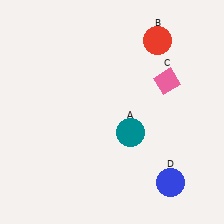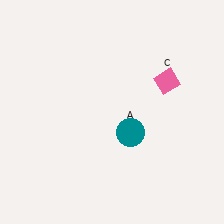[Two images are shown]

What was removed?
The blue circle (D), the red circle (B) were removed in Image 2.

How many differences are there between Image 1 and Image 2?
There are 2 differences between the two images.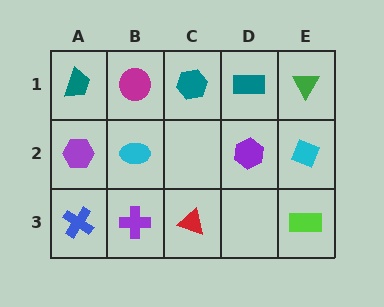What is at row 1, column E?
A green triangle.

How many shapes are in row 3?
4 shapes.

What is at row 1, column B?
A magenta circle.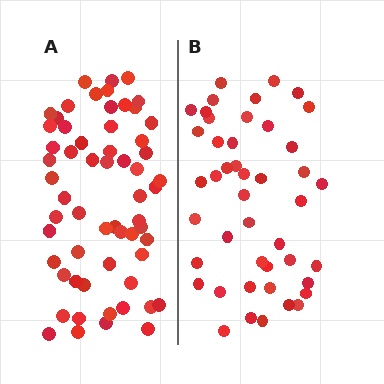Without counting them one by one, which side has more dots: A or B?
Region A (the left region) has more dots.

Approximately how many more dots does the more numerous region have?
Region A has approximately 15 more dots than region B.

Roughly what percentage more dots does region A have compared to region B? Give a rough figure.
About 35% more.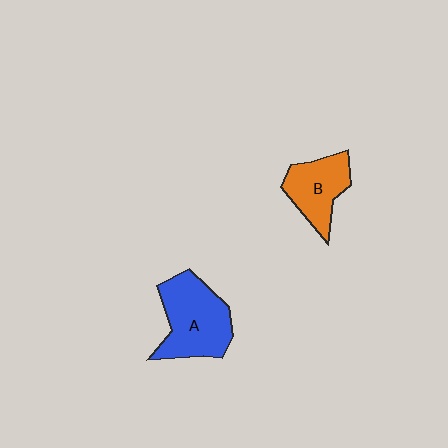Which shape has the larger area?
Shape A (blue).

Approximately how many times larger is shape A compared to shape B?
Approximately 1.5 times.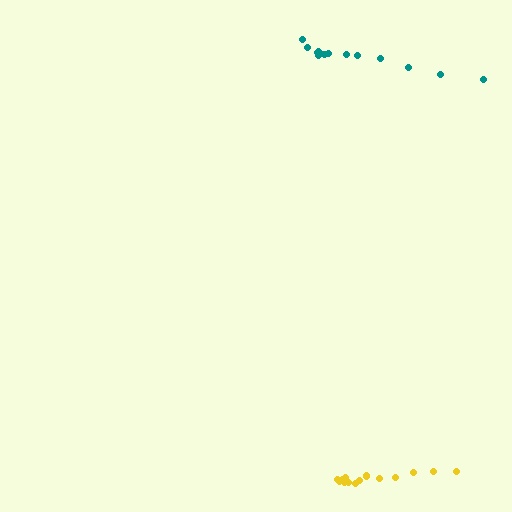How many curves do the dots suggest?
There are 2 distinct paths.